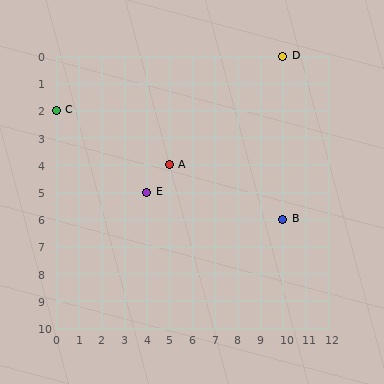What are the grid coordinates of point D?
Point D is at grid coordinates (10, 0).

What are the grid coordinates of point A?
Point A is at grid coordinates (5, 4).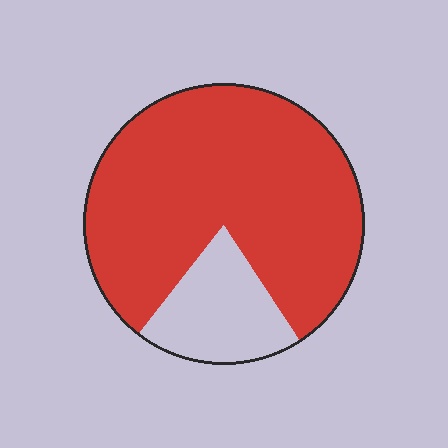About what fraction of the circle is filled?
About four fifths (4/5).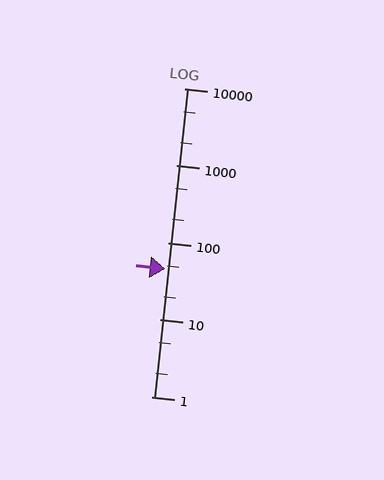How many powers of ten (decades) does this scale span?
The scale spans 4 decades, from 1 to 10000.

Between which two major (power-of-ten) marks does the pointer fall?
The pointer is between 10 and 100.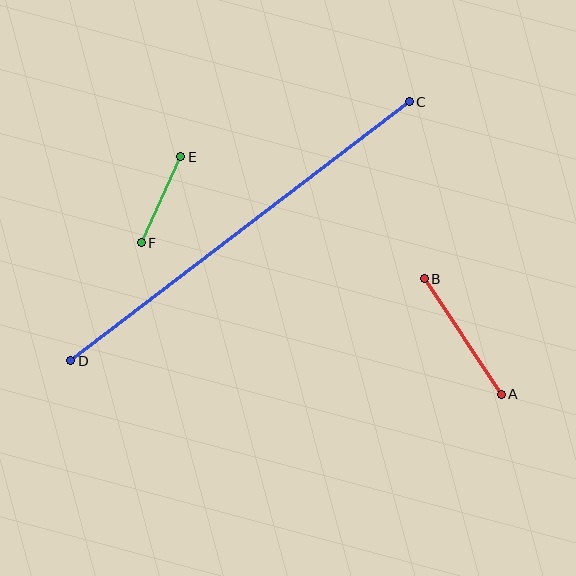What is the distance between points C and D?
The distance is approximately 426 pixels.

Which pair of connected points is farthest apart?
Points C and D are farthest apart.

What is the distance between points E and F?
The distance is approximately 95 pixels.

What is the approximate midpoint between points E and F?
The midpoint is at approximately (161, 200) pixels.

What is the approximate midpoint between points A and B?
The midpoint is at approximately (463, 336) pixels.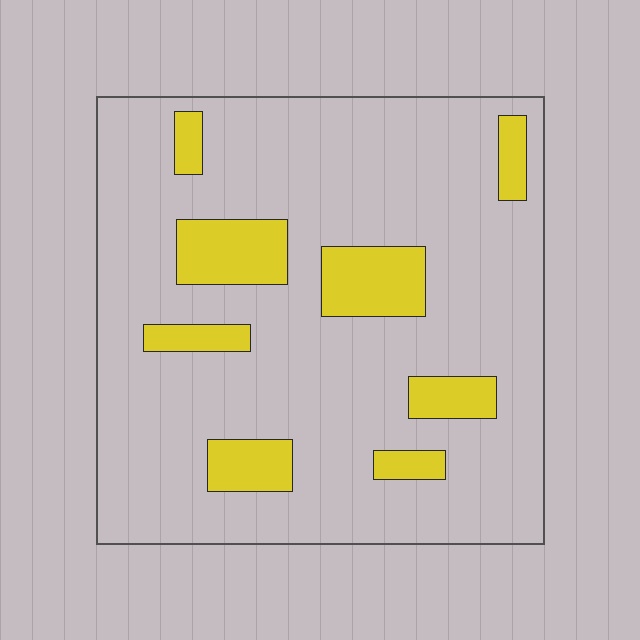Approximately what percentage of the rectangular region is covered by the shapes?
Approximately 15%.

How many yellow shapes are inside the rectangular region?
8.